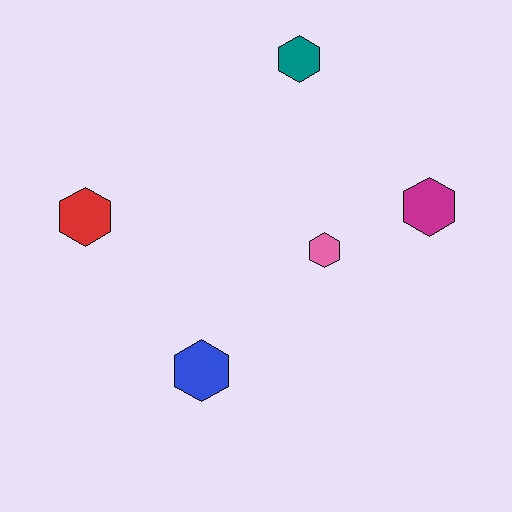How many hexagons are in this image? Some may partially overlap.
There are 5 hexagons.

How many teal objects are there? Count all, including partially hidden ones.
There is 1 teal object.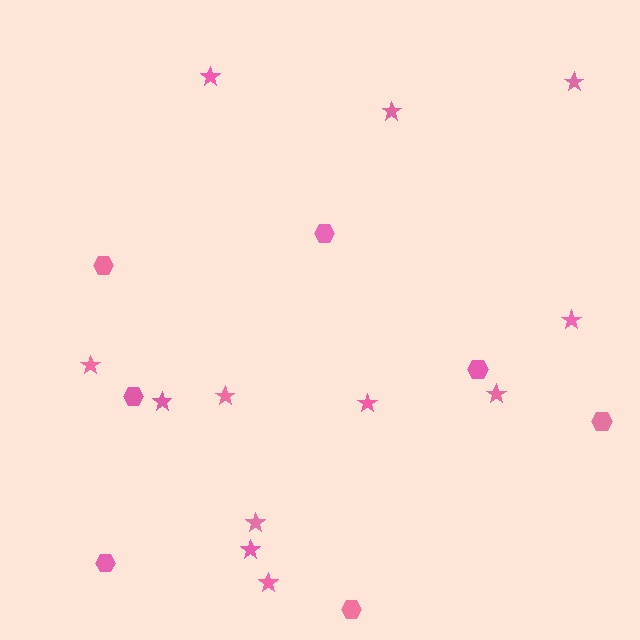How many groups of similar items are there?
There are 2 groups: one group of stars (12) and one group of hexagons (7).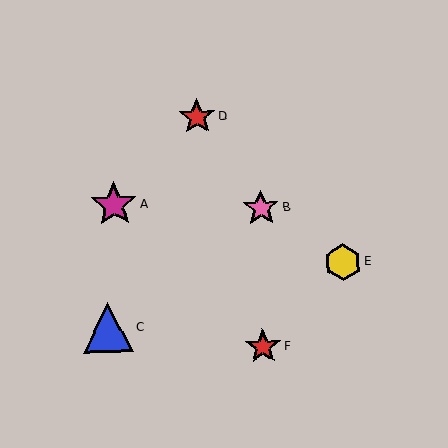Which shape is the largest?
The blue triangle (labeled C) is the largest.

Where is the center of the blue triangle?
The center of the blue triangle is at (108, 327).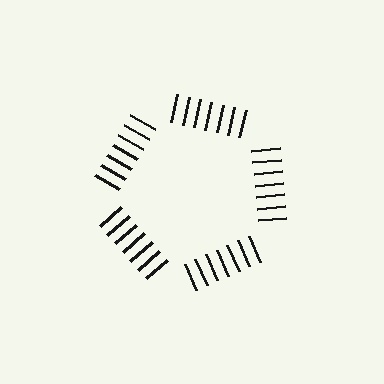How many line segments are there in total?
35 — 7 along each of the 5 edges.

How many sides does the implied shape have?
5 sides — the line-ends trace a pentagon.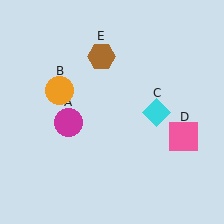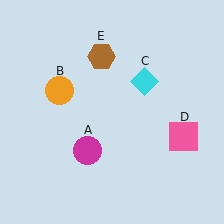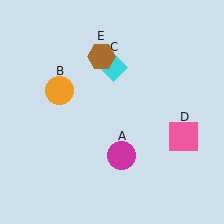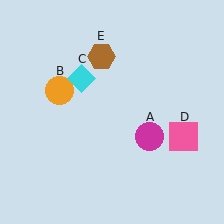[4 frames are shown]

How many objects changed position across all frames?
2 objects changed position: magenta circle (object A), cyan diamond (object C).